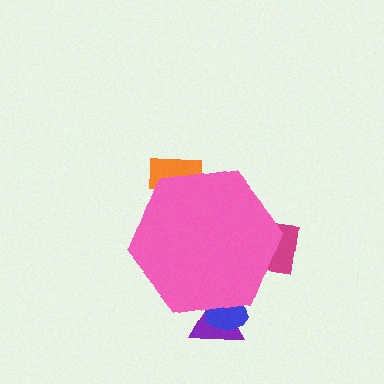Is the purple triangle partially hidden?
Yes, the purple triangle is partially hidden behind the pink hexagon.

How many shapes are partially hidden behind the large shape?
4 shapes are partially hidden.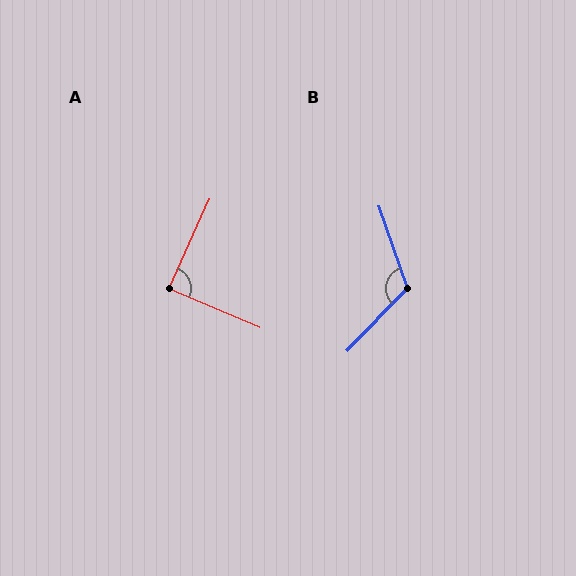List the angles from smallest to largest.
A (89°), B (117°).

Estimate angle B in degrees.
Approximately 117 degrees.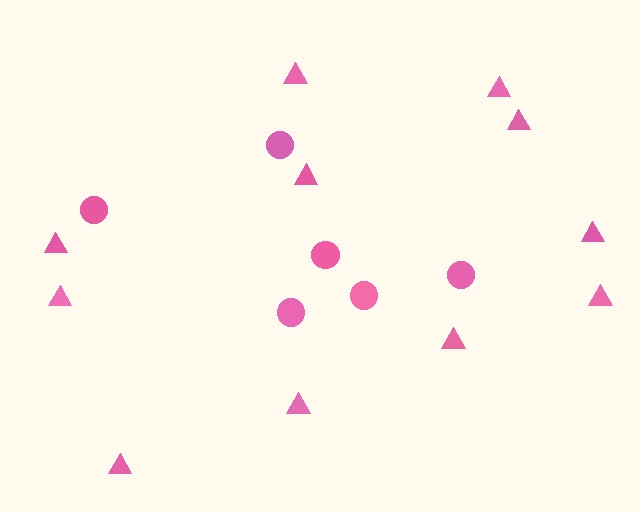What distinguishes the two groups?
There are 2 groups: one group of circles (6) and one group of triangles (11).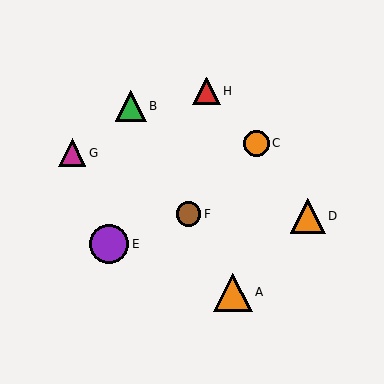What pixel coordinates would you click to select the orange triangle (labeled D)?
Click at (308, 216) to select the orange triangle D.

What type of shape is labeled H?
Shape H is a red triangle.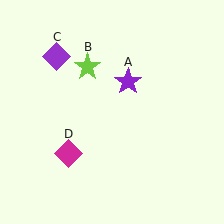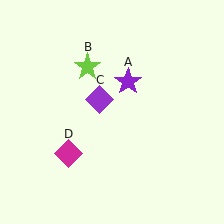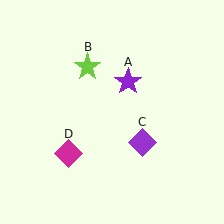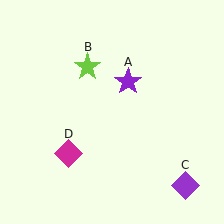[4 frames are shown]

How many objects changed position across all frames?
1 object changed position: purple diamond (object C).